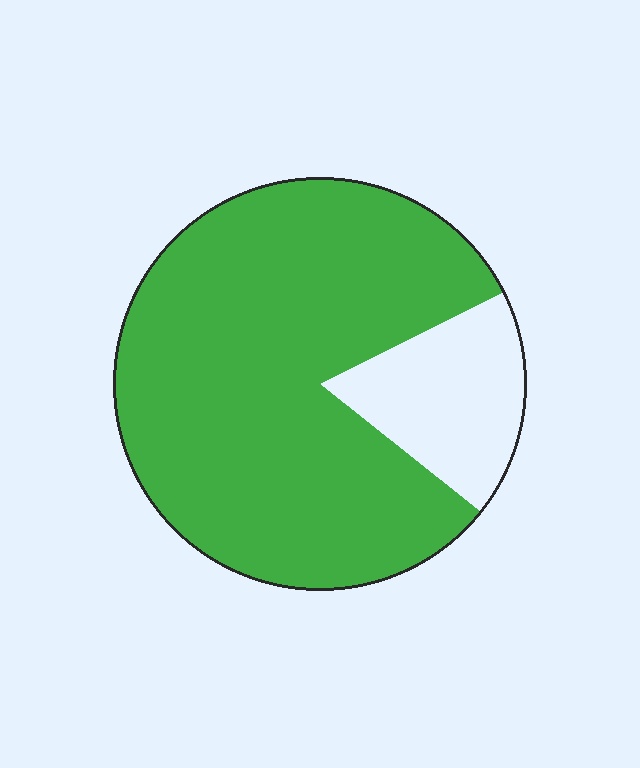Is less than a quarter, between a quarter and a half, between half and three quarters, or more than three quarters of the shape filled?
More than three quarters.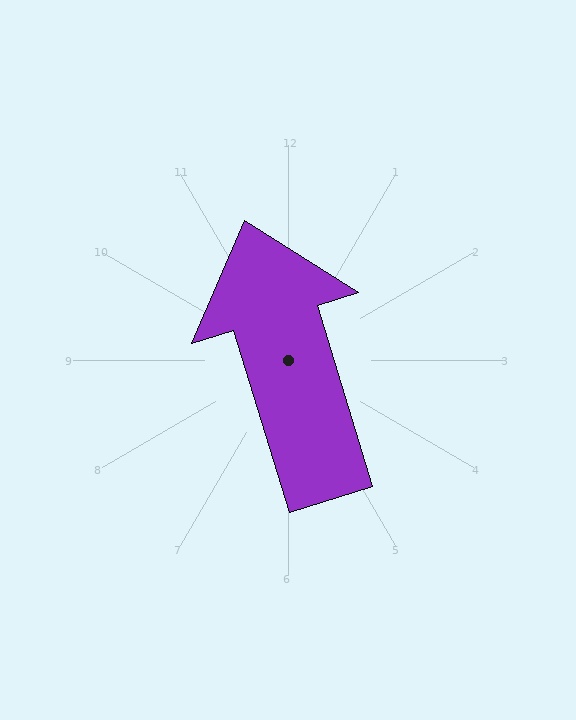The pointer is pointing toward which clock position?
Roughly 11 o'clock.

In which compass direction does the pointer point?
North.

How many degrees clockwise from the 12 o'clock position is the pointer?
Approximately 343 degrees.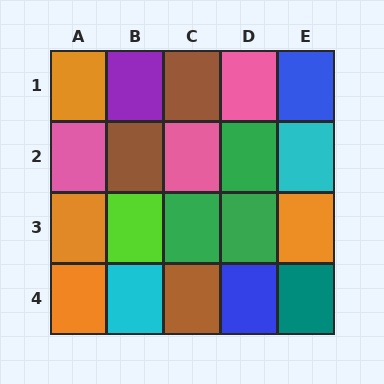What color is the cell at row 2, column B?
Brown.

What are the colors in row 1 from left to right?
Orange, purple, brown, pink, blue.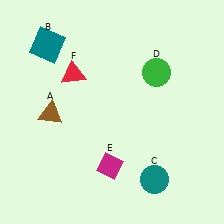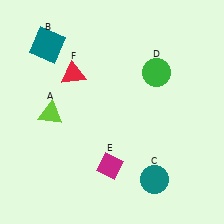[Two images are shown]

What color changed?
The triangle (A) changed from brown in Image 1 to lime in Image 2.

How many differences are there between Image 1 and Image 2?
There is 1 difference between the two images.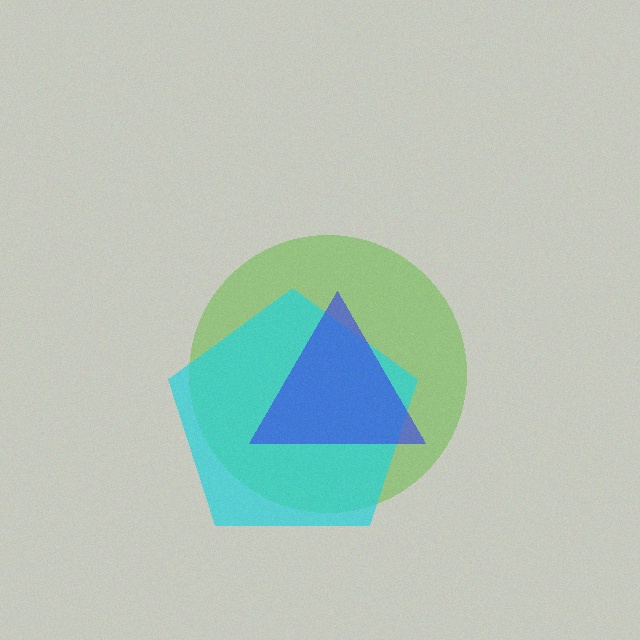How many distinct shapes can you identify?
There are 3 distinct shapes: a lime circle, a cyan pentagon, a blue triangle.